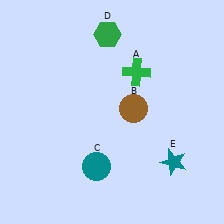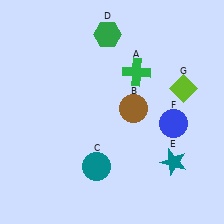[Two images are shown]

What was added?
A blue circle (F), a lime diamond (G) were added in Image 2.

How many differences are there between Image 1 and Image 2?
There are 2 differences between the two images.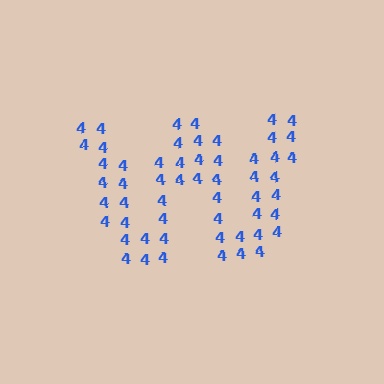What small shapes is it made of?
It is made of small digit 4's.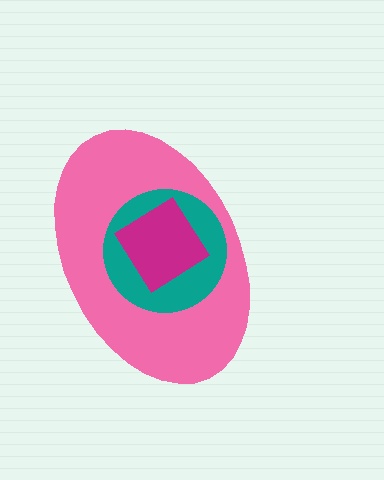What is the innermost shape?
The magenta diamond.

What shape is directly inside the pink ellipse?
The teal circle.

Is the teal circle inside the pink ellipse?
Yes.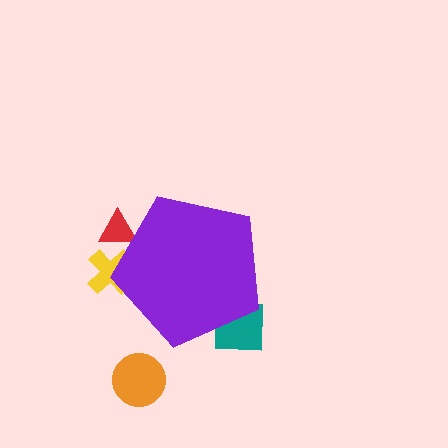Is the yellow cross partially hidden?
Yes, the yellow cross is partially hidden behind the purple pentagon.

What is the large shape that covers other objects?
A purple pentagon.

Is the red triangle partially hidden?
Yes, the red triangle is partially hidden behind the purple pentagon.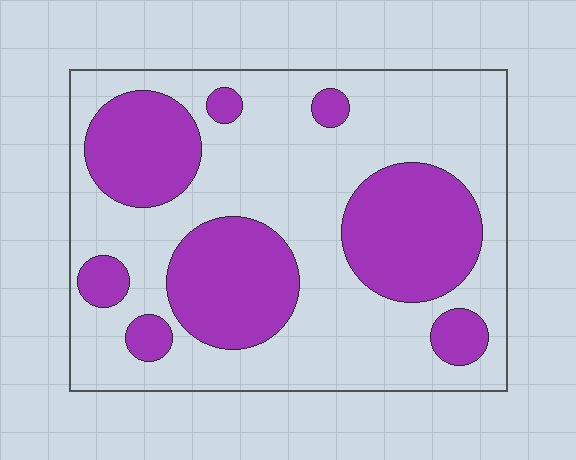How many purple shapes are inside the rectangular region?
8.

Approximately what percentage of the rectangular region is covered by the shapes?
Approximately 35%.